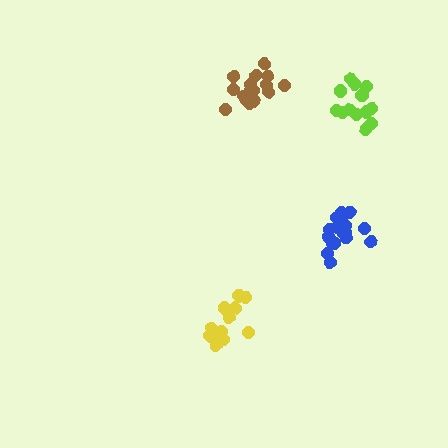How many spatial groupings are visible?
There are 4 spatial groupings.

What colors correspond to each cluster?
The clusters are colored: yellow, brown, blue, lime.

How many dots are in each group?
Group 1: 13 dots, Group 2: 18 dots, Group 3: 19 dots, Group 4: 14 dots (64 total).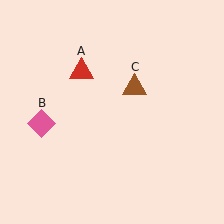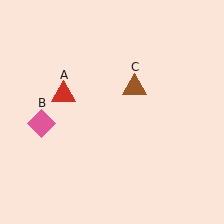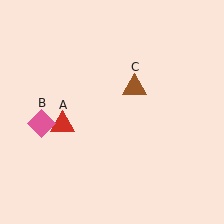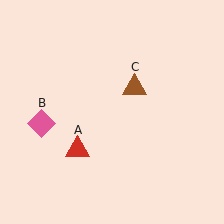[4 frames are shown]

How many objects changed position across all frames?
1 object changed position: red triangle (object A).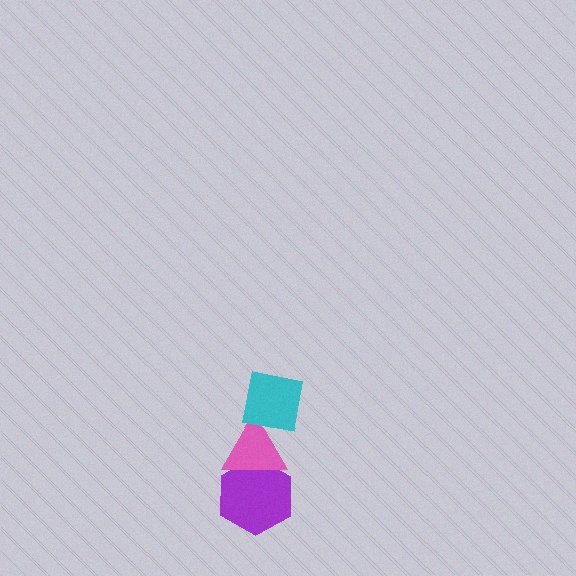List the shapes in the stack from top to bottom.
From top to bottom: the cyan square, the pink triangle, the purple hexagon.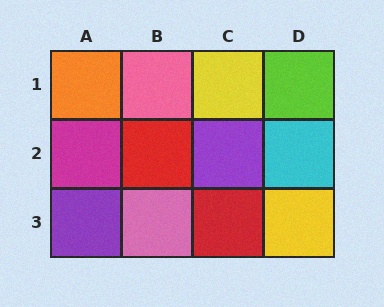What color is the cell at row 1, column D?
Lime.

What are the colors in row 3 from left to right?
Purple, pink, red, yellow.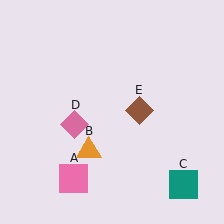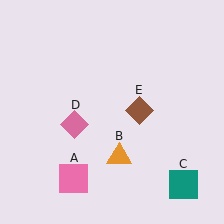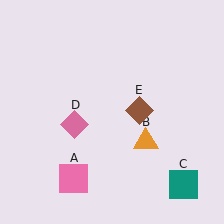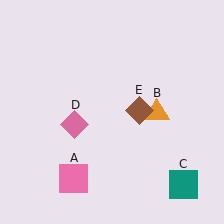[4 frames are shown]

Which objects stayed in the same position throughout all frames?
Pink square (object A) and teal square (object C) and pink diamond (object D) and brown diamond (object E) remained stationary.